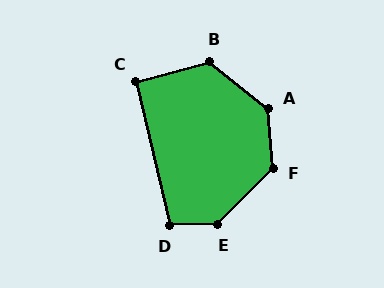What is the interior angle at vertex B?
Approximately 126 degrees (obtuse).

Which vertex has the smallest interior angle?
C, at approximately 92 degrees.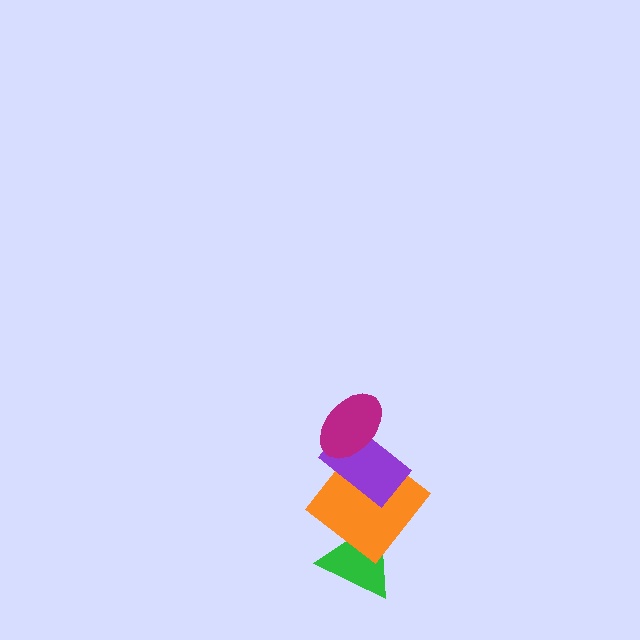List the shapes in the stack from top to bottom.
From top to bottom: the magenta ellipse, the purple rectangle, the orange diamond, the green triangle.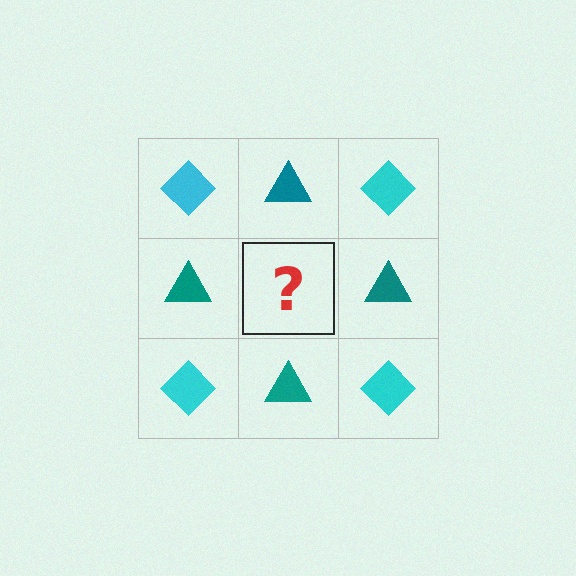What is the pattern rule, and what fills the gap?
The rule is that it alternates cyan diamond and teal triangle in a checkerboard pattern. The gap should be filled with a cyan diamond.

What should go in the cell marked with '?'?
The missing cell should contain a cyan diamond.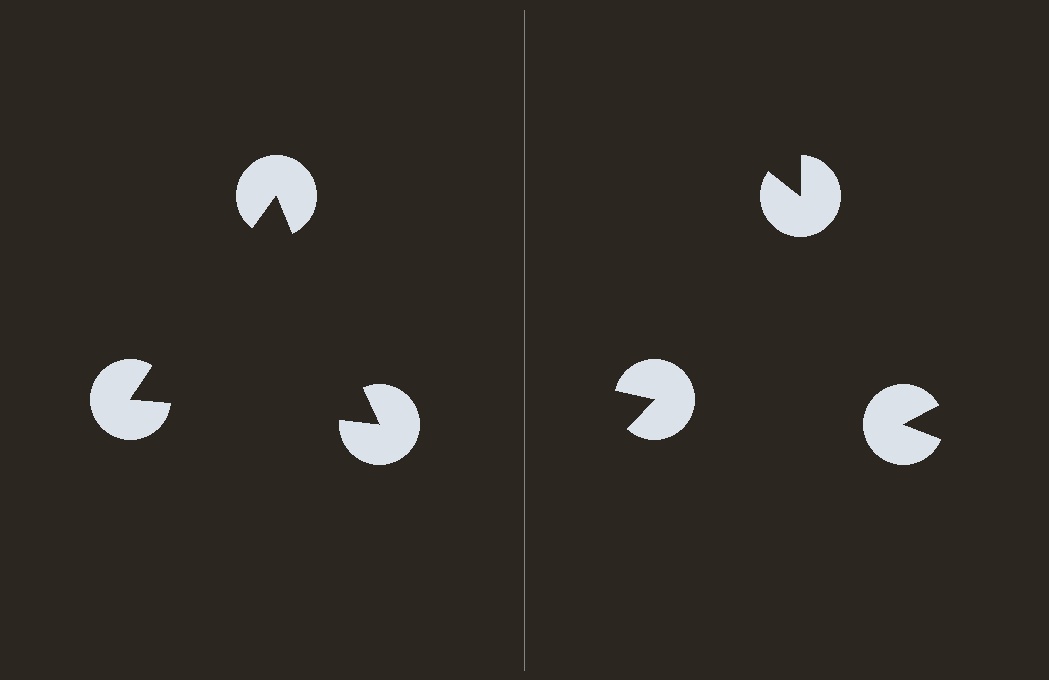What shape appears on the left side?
An illusory triangle.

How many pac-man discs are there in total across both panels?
6 — 3 on each side.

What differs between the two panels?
The pac-man discs are positioned identically on both sides; only the wedge orientations differ. On the left they align to a triangle; on the right they are misaligned.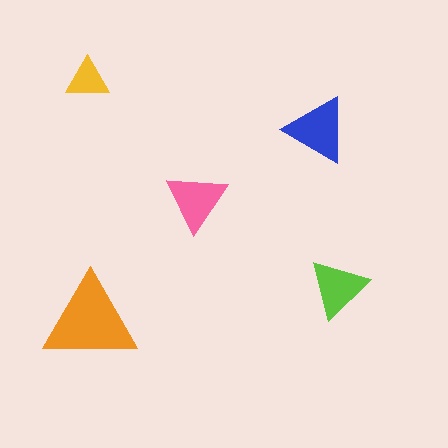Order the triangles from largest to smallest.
the orange one, the blue one, the pink one, the lime one, the yellow one.